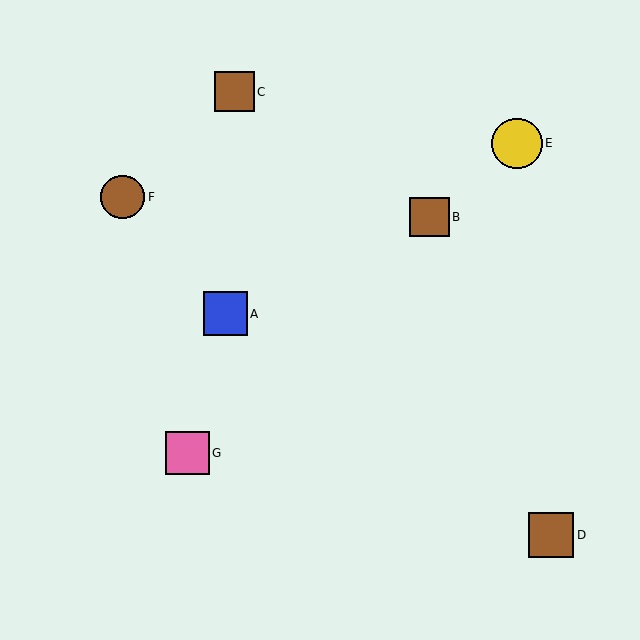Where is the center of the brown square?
The center of the brown square is at (430, 217).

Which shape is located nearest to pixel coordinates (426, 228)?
The brown square (labeled B) at (430, 217) is nearest to that location.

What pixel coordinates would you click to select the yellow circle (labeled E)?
Click at (517, 143) to select the yellow circle E.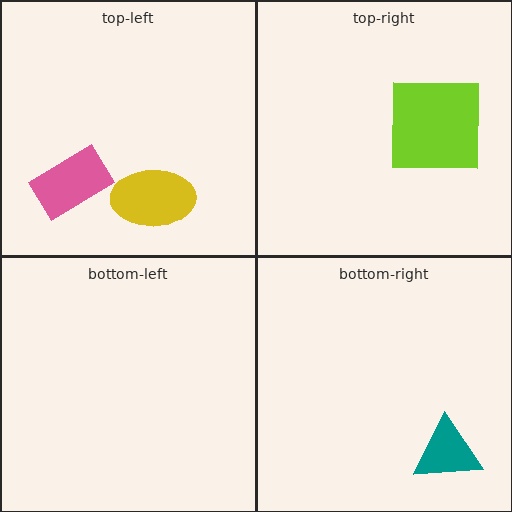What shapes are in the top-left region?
The pink rectangle, the yellow ellipse.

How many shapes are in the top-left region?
2.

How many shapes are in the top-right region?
1.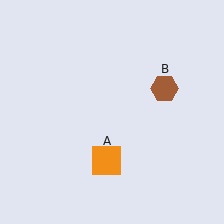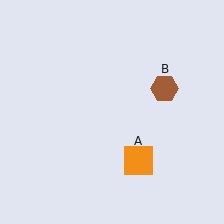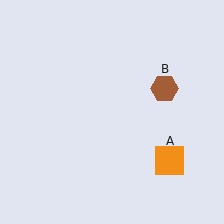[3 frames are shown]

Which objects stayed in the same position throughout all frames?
Brown hexagon (object B) remained stationary.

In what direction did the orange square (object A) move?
The orange square (object A) moved right.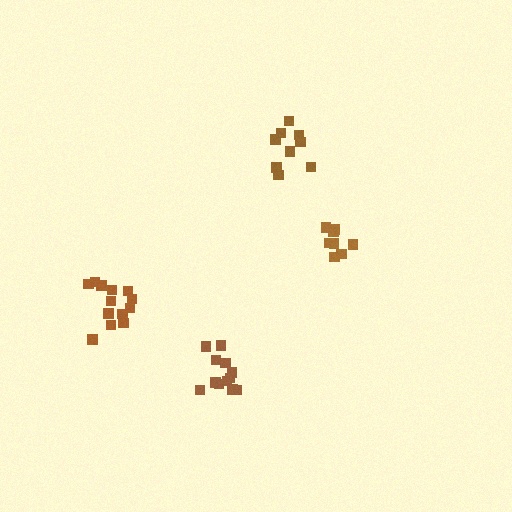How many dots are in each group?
Group 1: 12 dots, Group 2: 13 dots, Group 3: 8 dots, Group 4: 9 dots (42 total).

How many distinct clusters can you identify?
There are 4 distinct clusters.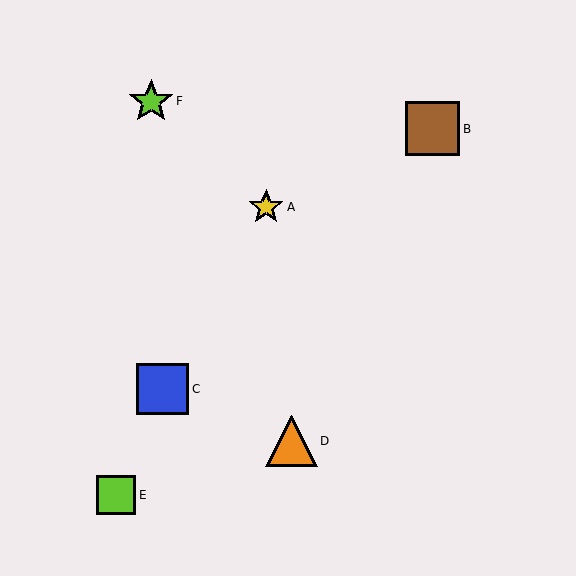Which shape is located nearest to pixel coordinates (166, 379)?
The blue square (labeled C) at (163, 389) is nearest to that location.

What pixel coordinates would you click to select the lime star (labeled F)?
Click at (151, 101) to select the lime star F.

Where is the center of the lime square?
The center of the lime square is at (116, 495).